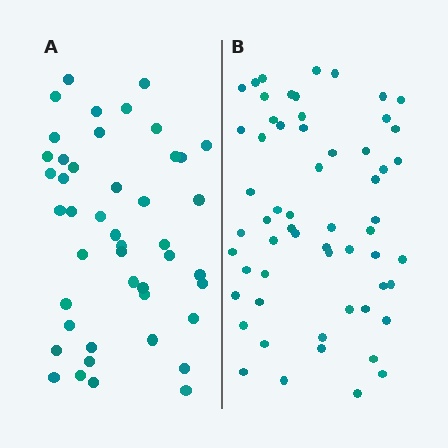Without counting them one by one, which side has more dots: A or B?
Region B (the right region) has more dots.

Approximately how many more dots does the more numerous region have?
Region B has approximately 15 more dots than region A.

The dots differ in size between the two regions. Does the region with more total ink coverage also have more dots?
No. Region A has more total ink coverage because its dots are larger, but region B actually contains more individual dots. Total area can be misleading — the number of items is what matters here.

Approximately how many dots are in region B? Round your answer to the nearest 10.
About 60 dots. (The exact count is 59, which rounds to 60.)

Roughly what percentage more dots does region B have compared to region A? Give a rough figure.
About 30% more.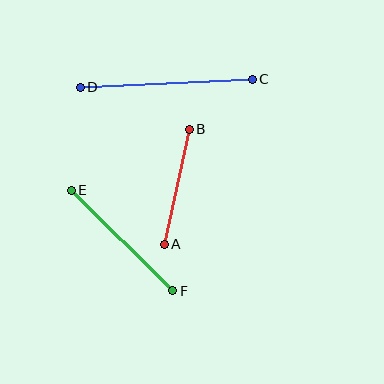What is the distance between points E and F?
The distance is approximately 143 pixels.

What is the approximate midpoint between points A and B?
The midpoint is at approximately (177, 187) pixels.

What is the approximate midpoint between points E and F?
The midpoint is at approximately (122, 241) pixels.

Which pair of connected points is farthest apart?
Points C and D are farthest apart.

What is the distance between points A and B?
The distance is approximately 118 pixels.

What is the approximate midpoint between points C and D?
The midpoint is at approximately (166, 83) pixels.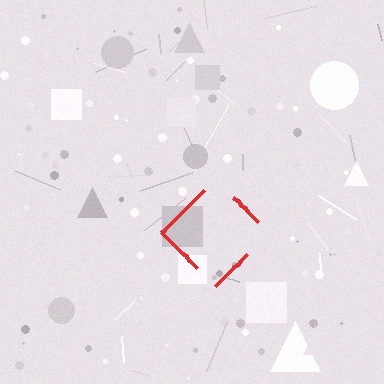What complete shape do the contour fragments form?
The contour fragments form a diamond.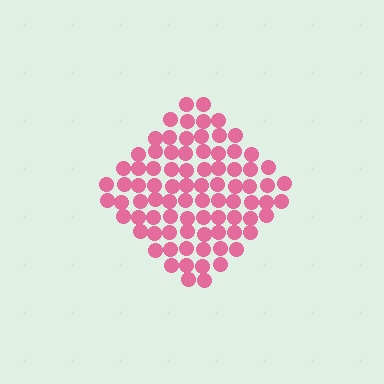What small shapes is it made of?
It is made of small circles.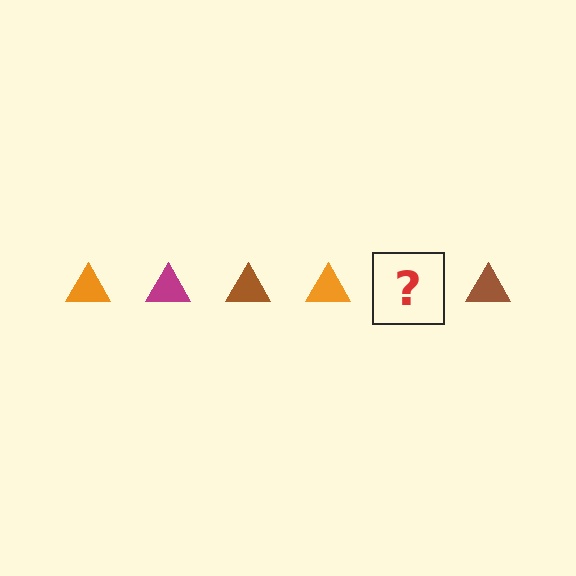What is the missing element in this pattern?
The missing element is a magenta triangle.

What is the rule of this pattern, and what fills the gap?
The rule is that the pattern cycles through orange, magenta, brown triangles. The gap should be filled with a magenta triangle.